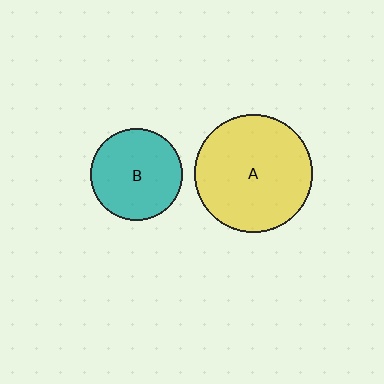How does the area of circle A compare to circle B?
Approximately 1.7 times.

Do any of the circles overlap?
No, none of the circles overlap.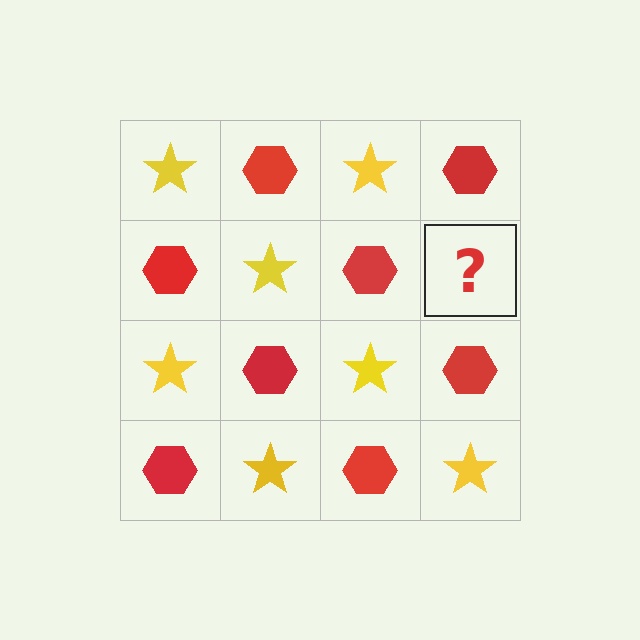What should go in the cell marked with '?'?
The missing cell should contain a yellow star.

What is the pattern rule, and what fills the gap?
The rule is that it alternates yellow star and red hexagon in a checkerboard pattern. The gap should be filled with a yellow star.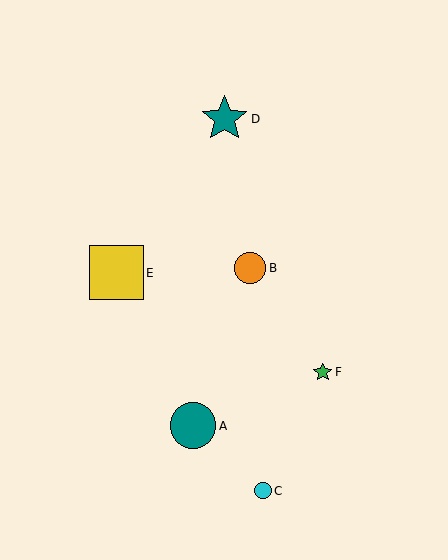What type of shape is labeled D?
Shape D is a teal star.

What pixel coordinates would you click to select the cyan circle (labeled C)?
Click at (263, 491) to select the cyan circle C.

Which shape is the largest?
The yellow square (labeled E) is the largest.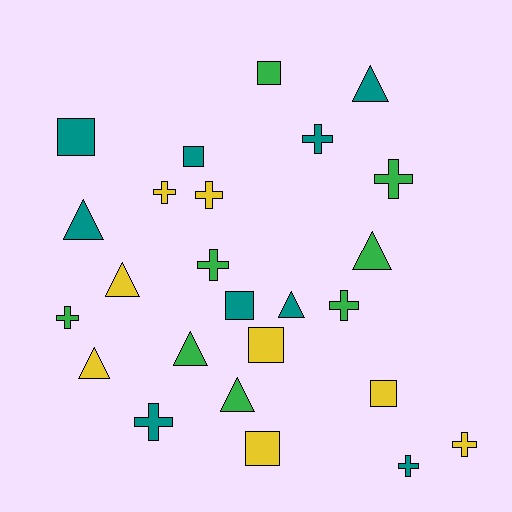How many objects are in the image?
There are 25 objects.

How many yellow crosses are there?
There are 3 yellow crosses.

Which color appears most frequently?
Teal, with 9 objects.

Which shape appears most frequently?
Cross, with 10 objects.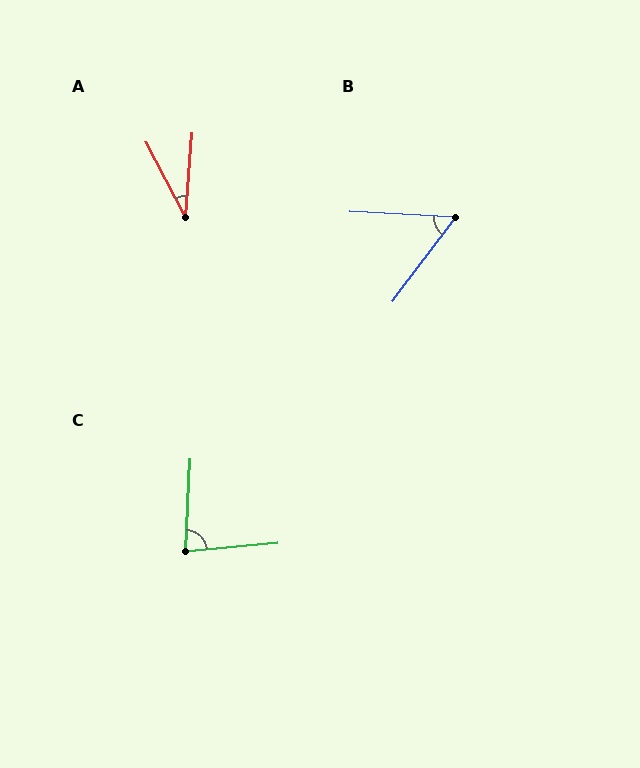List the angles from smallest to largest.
A (31°), B (56°), C (82°).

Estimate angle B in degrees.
Approximately 56 degrees.